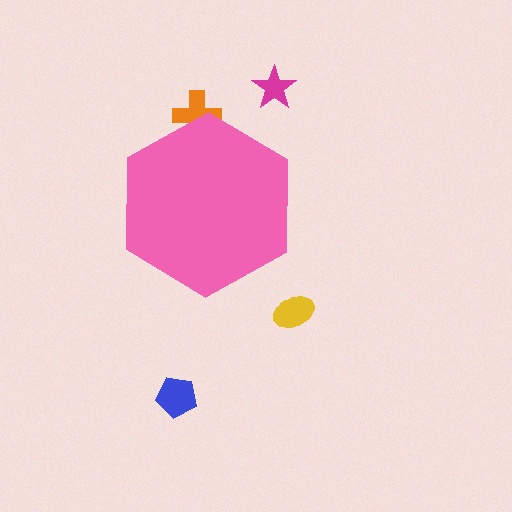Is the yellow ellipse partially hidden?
No, the yellow ellipse is fully visible.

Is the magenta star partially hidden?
No, the magenta star is fully visible.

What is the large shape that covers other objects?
A pink hexagon.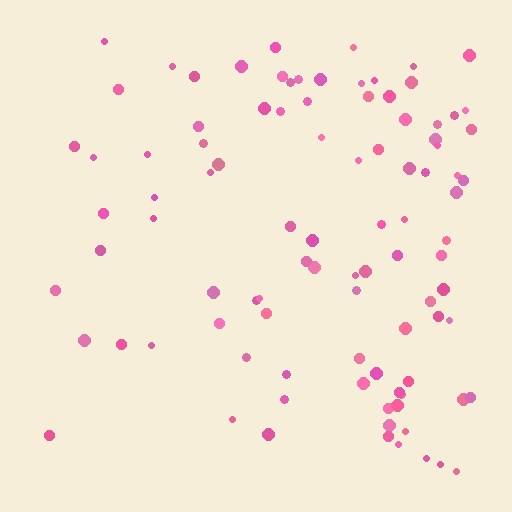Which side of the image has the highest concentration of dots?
The right.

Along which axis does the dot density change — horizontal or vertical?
Horizontal.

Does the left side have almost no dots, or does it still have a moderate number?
Still a moderate number, just noticeably fewer than the right.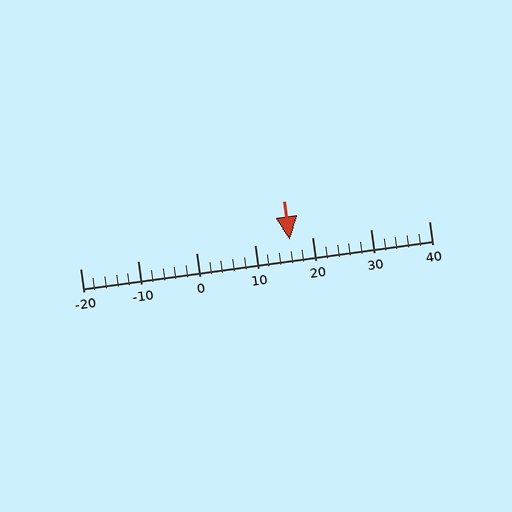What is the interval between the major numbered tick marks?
The major tick marks are spaced 10 units apart.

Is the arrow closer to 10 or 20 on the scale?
The arrow is closer to 20.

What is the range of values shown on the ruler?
The ruler shows values from -20 to 40.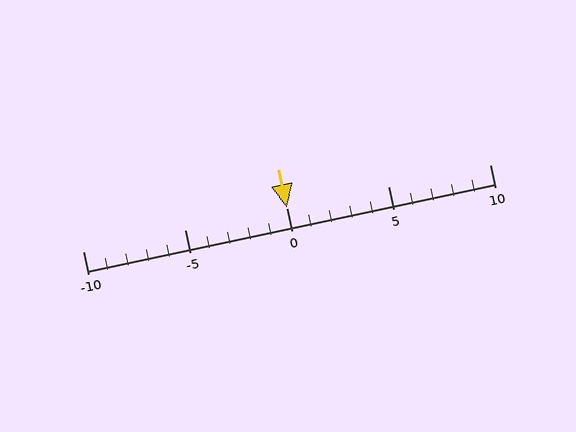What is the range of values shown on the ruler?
The ruler shows values from -10 to 10.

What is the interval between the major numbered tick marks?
The major tick marks are spaced 5 units apart.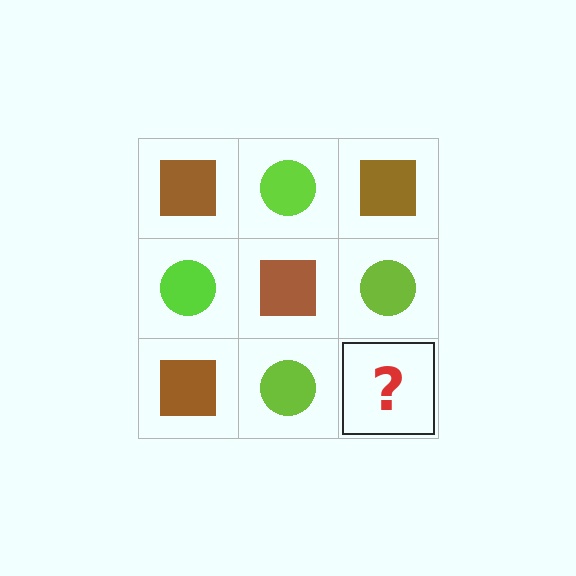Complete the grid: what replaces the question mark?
The question mark should be replaced with a brown square.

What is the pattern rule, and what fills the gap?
The rule is that it alternates brown square and lime circle in a checkerboard pattern. The gap should be filled with a brown square.